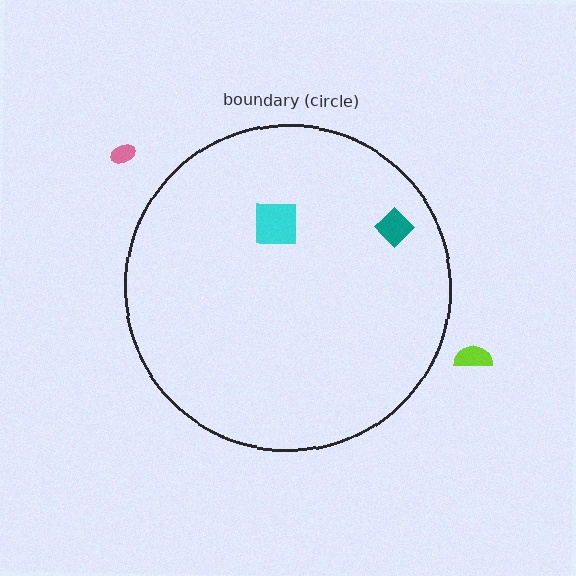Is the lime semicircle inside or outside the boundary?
Outside.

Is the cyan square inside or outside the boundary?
Inside.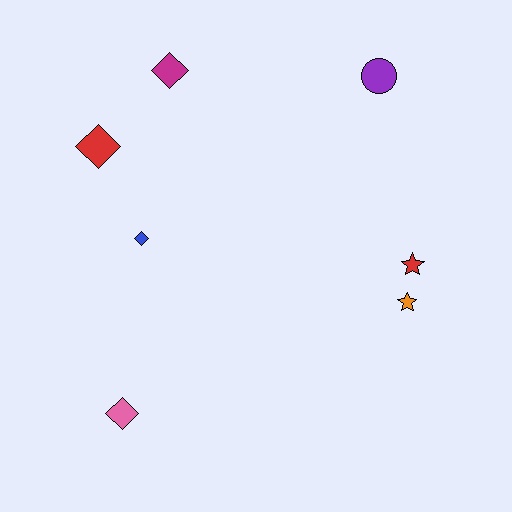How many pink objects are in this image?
There is 1 pink object.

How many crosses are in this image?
There are no crosses.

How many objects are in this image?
There are 7 objects.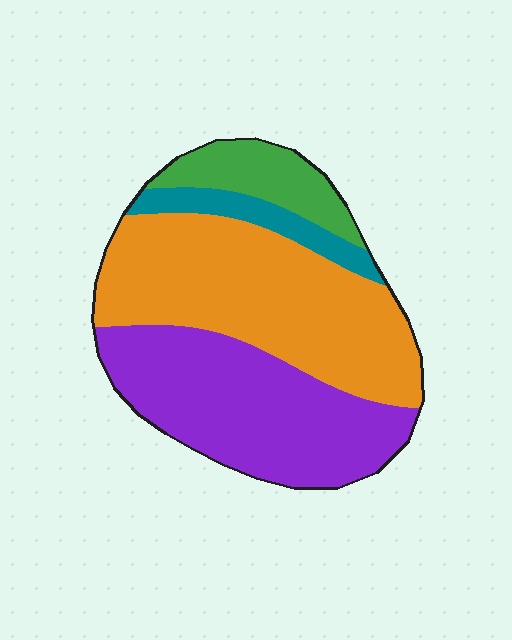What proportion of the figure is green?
Green covers roughly 10% of the figure.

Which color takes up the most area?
Orange, at roughly 45%.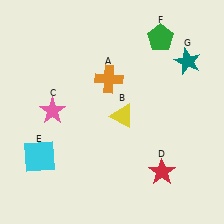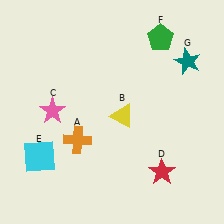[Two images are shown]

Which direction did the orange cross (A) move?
The orange cross (A) moved down.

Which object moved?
The orange cross (A) moved down.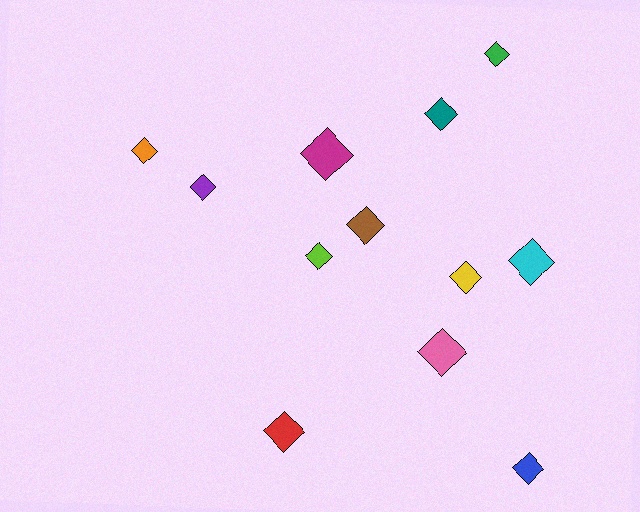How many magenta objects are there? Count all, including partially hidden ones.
There is 1 magenta object.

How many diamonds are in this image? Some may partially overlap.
There are 12 diamonds.